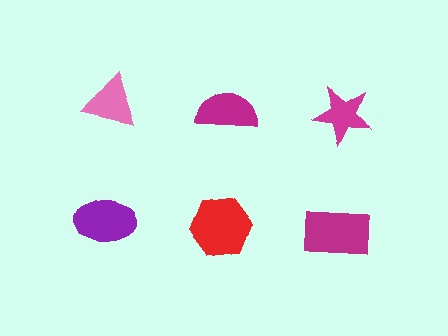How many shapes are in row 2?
3 shapes.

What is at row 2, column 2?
A red hexagon.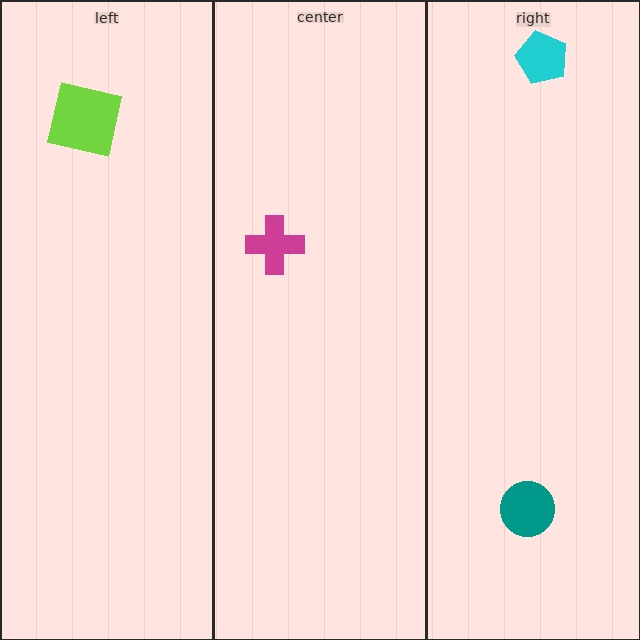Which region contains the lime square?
The left region.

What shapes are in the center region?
The magenta cross.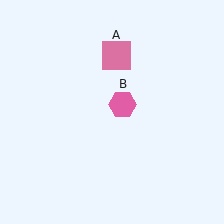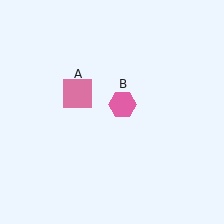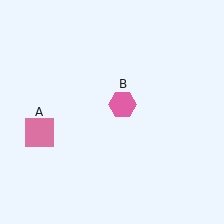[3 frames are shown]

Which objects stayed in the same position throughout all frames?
Pink hexagon (object B) remained stationary.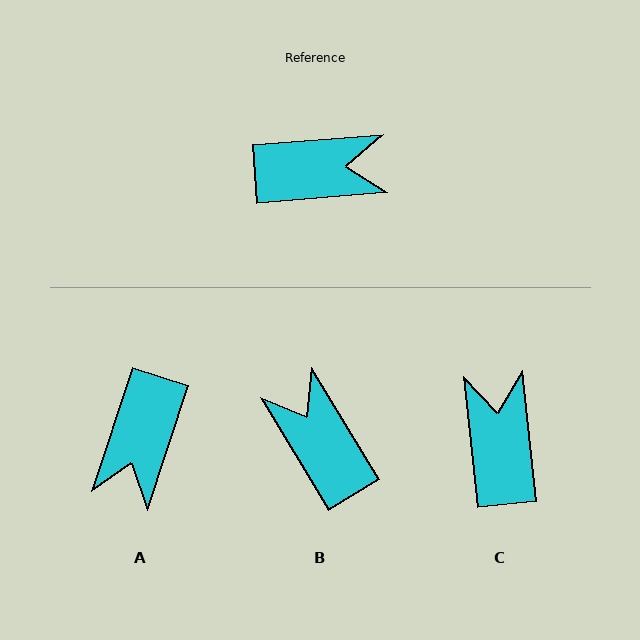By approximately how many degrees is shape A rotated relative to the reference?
Approximately 113 degrees clockwise.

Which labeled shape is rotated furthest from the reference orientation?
B, about 117 degrees away.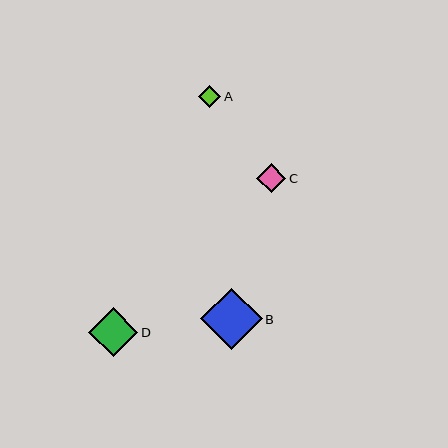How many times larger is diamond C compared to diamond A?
Diamond C is approximately 1.3 times the size of diamond A.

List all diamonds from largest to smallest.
From largest to smallest: B, D, C, A.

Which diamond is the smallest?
Diamond A is the smallest with a size of approximately 22 pixels.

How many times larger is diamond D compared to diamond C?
Diamond D is approximately 1.7 times the size of diamond C.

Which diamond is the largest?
Diamond B is the largest with a size of approximately 62 pixels.